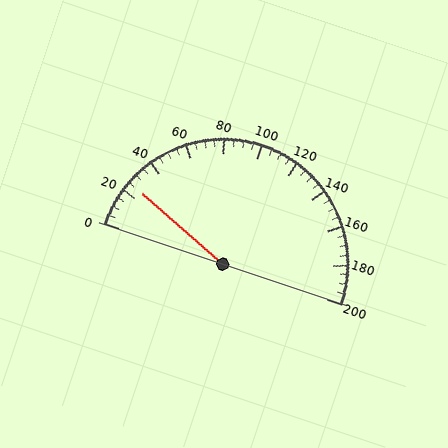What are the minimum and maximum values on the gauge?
The gauge ranges from 0 to 200.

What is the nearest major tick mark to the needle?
The nearest major tick mark is 20.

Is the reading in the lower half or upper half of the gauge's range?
The reading is in the lower half of the range (0 to 200).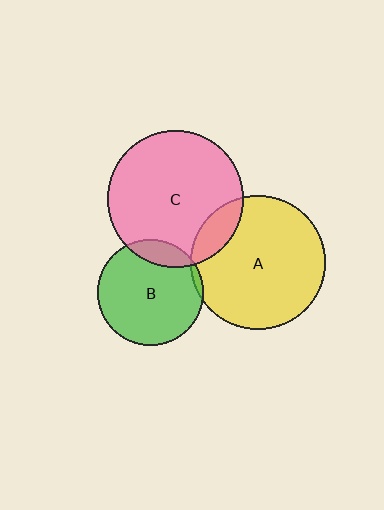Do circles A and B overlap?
Yes.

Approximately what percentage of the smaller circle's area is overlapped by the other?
Approximately 5%.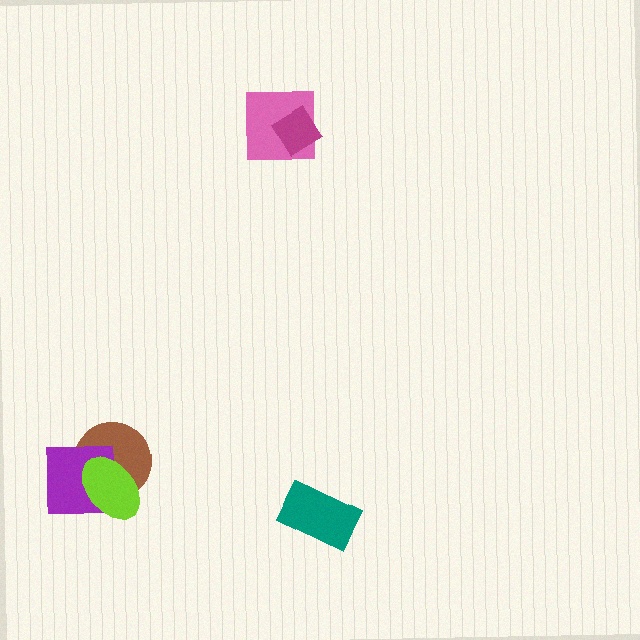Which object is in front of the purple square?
The lime ellipse is in front of the purple square.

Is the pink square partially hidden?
Yes, it is partially covered by another shape.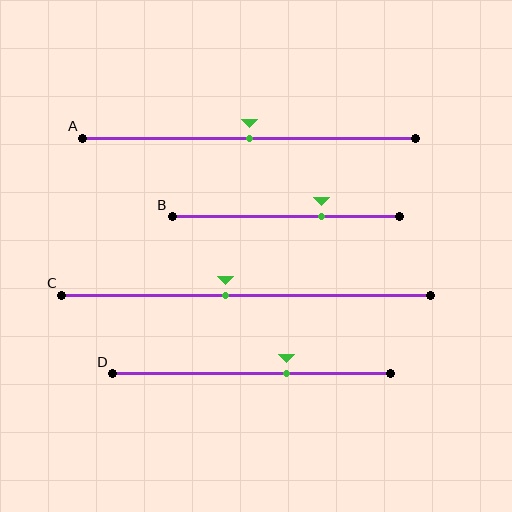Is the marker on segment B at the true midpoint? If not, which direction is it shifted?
No, the marker on segment B is shifted to the right by about 16% of the segment length.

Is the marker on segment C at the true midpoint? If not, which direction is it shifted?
No, the marker on segment C is shifted to the left by about 6% of the segment length.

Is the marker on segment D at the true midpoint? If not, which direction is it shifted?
No, the marker on segment D is shifted to the right by about 13% of the segment length.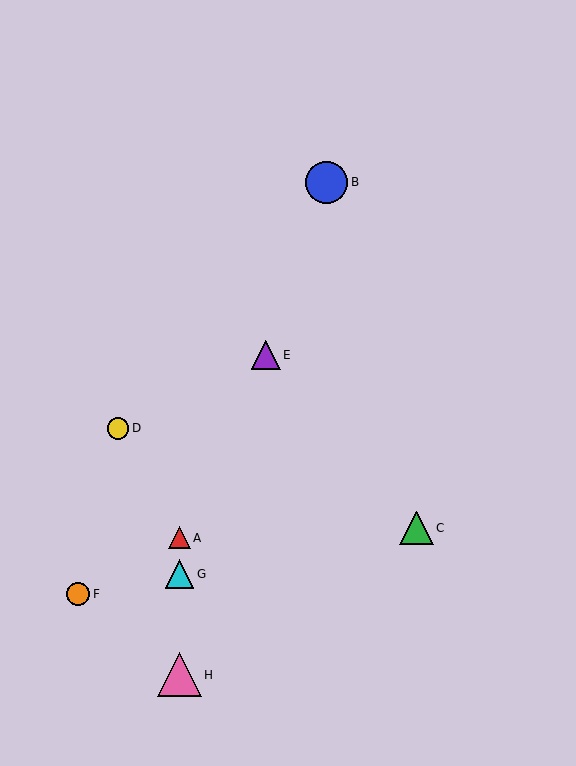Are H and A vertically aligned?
Yes, both are at x≈179.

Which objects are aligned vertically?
Objects A, G, H are aligned vertically.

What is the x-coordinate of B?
Object B is at x≈327.